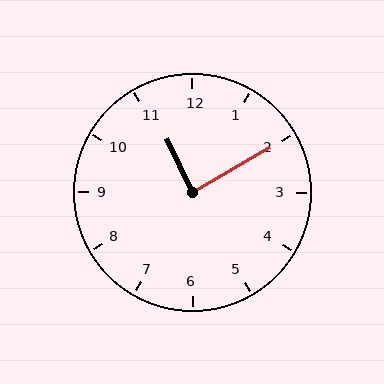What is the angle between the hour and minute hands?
Approximately 85 degrees.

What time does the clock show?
11:10.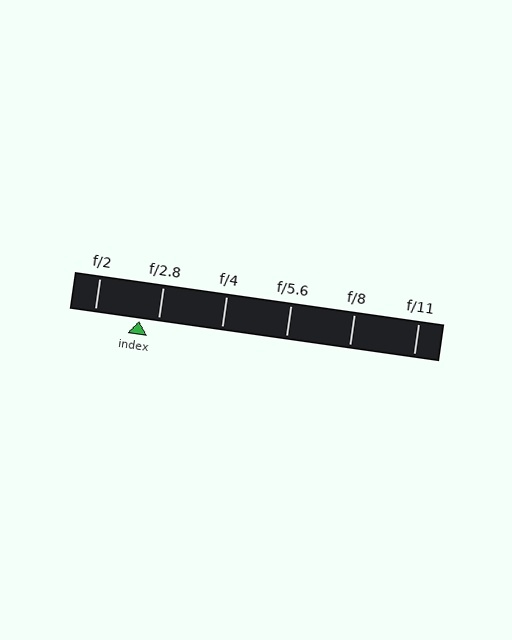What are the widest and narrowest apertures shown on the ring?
The widest aperture shown is f/2 and the narrowest is f/11.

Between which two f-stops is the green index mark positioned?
The index mark is between f/2 and f/2.8.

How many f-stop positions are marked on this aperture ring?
There are 6 f-stop positions marked.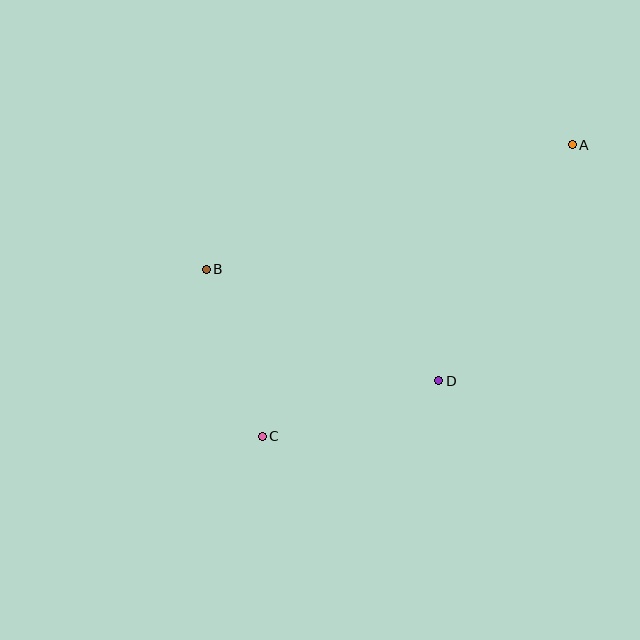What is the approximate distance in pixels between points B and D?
The distance between B and D is approximately 258 pixels.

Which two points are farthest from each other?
Points A and C are farthest from each other.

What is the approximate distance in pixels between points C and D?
The distance between C and D is approximately 185 pixels.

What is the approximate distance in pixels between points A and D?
The distance between A and D is approximately 271 pixels.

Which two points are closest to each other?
Points B and C are closest to each other.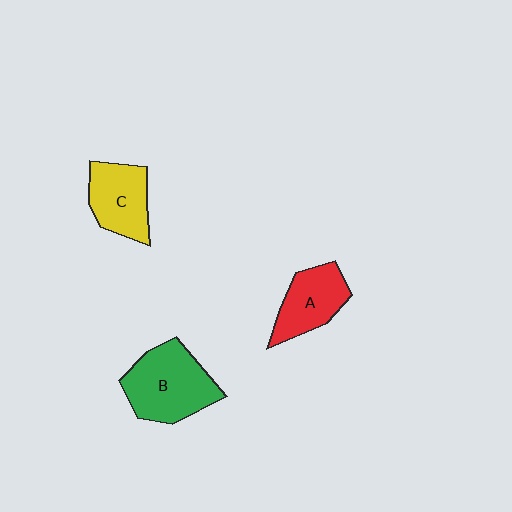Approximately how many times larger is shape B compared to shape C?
Approximately 1.4 times.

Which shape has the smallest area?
Shape A (red).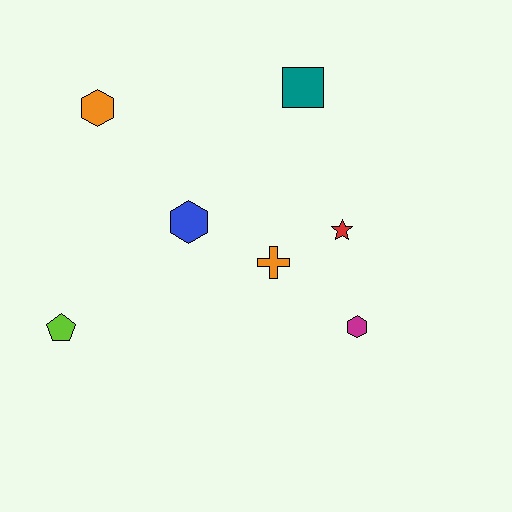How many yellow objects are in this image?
There are no yellow objects.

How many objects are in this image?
There are 7 objects.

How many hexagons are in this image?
There are 3 hexagons.